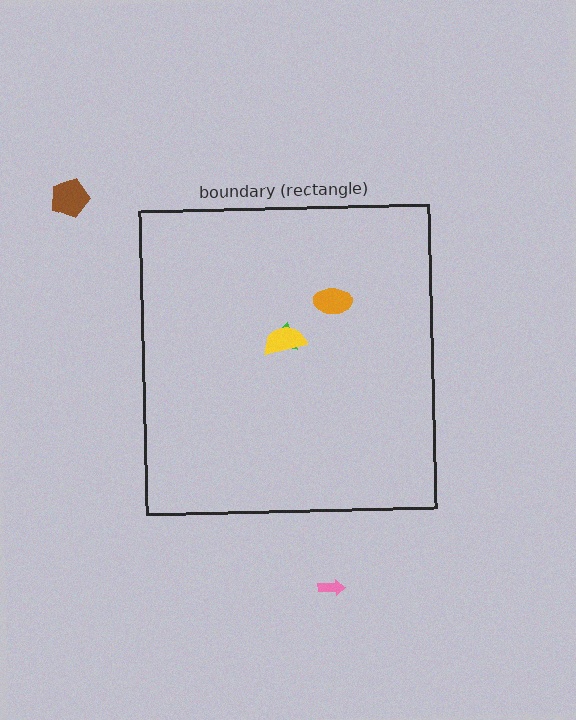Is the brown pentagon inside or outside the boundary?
Outside.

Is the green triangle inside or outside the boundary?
Inside.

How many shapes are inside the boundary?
3 inside, 2 outside.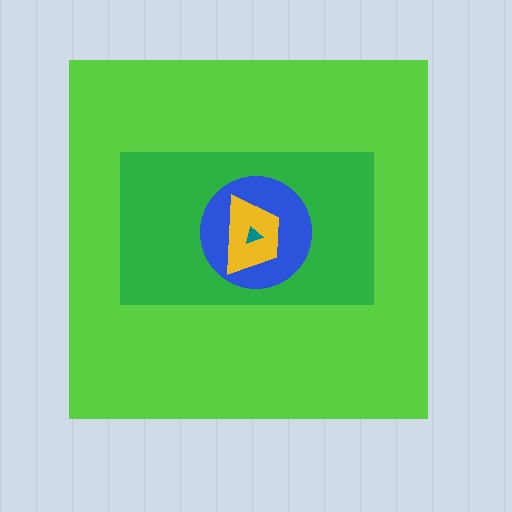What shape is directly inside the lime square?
The green rectangle.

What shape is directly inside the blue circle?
The yellow trapezoid.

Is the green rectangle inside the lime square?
Yes.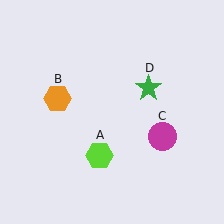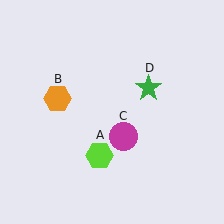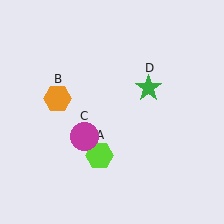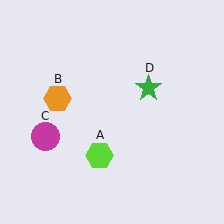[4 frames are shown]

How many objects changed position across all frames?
1 object changed position: magenta circle (object C).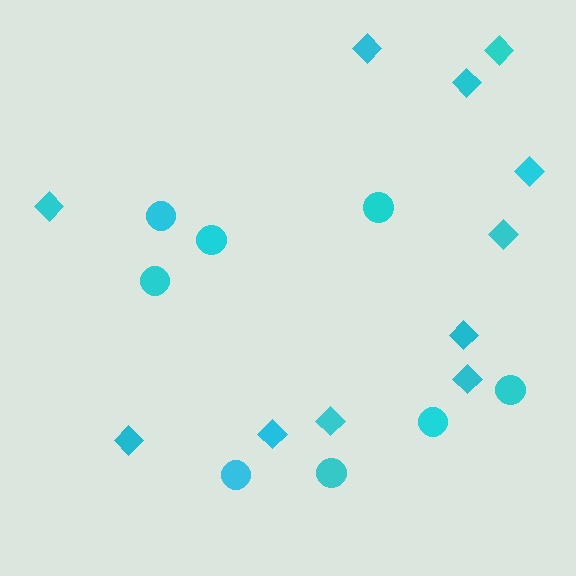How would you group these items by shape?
There are 2 groups: one group of circles (8) and one group of diamonds (11).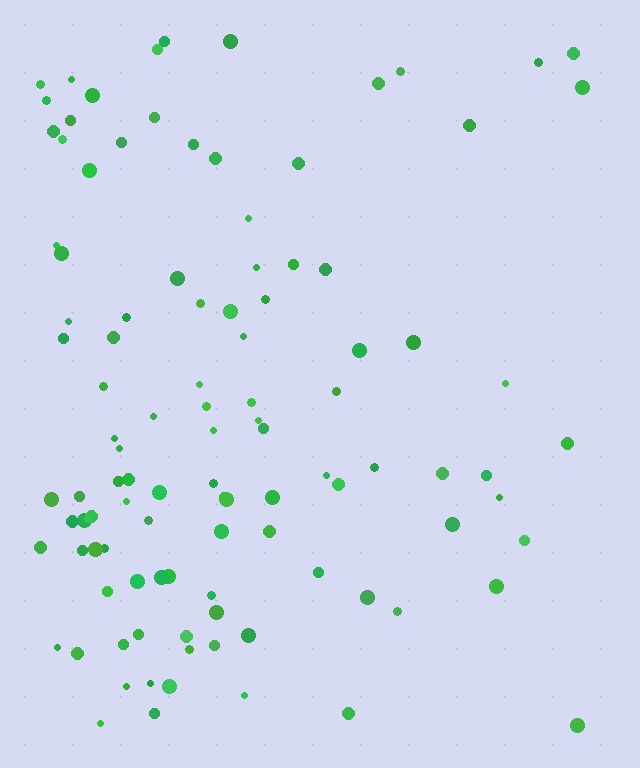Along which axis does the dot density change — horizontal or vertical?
Horizontal.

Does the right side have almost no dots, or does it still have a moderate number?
Still a moderate number, just noticeably fewer than the left.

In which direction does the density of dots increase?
From right to left, with the left side densest.